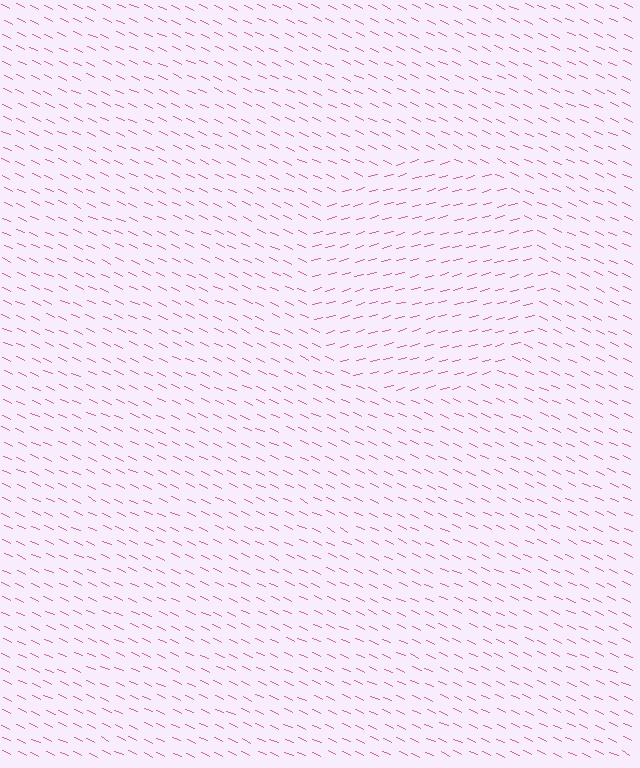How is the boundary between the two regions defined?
The boundary is defined purely by a change in line orientation (approximately 40 degrees difference). All lines are the same color and thickness.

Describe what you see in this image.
The image is filled with small pink line segments. A circle region in the image has lines oriented differently from the surrounding lines, creating a visible texture boundary.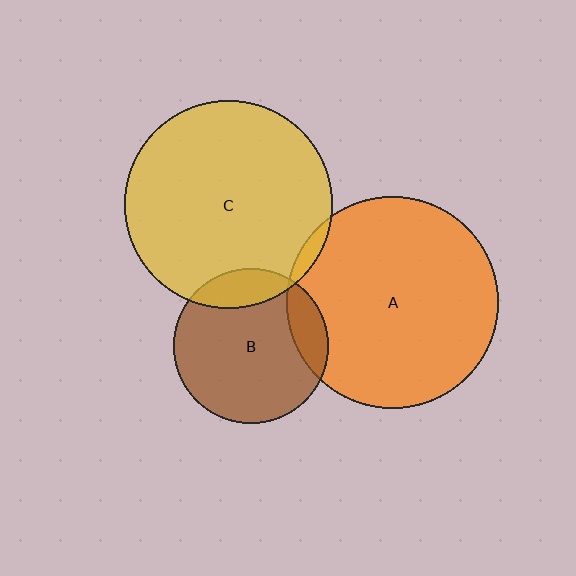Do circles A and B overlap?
Yes.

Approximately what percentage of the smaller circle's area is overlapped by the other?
Approximately 15%.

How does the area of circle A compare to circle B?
Approximately 1.9 times.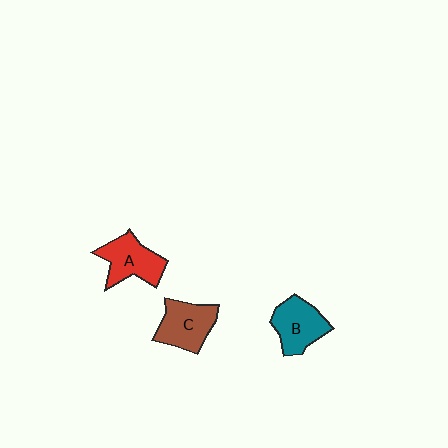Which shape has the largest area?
Shape C (brown).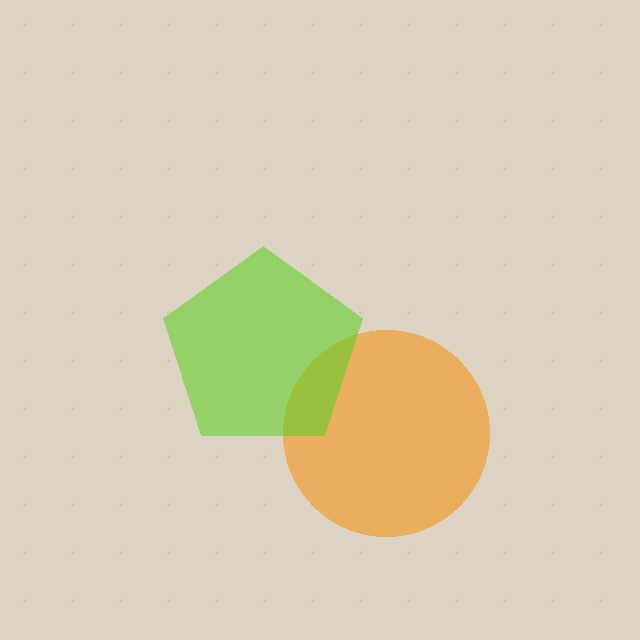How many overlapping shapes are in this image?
There are 2 overlapping shapes in the image.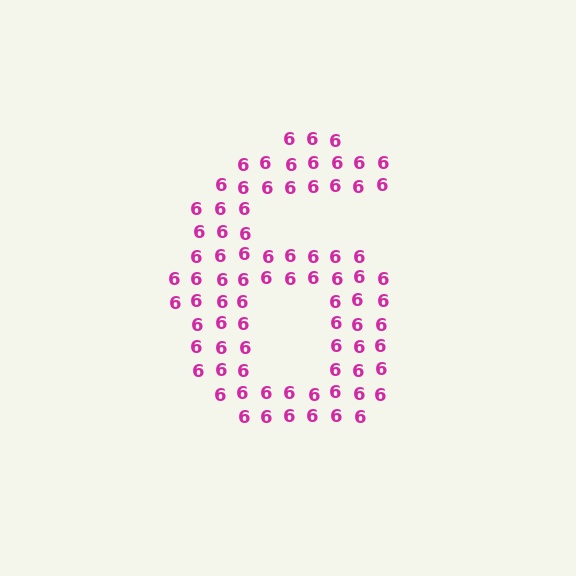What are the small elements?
The small elements are digit 6's.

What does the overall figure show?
The overall figure shows the digit 6.